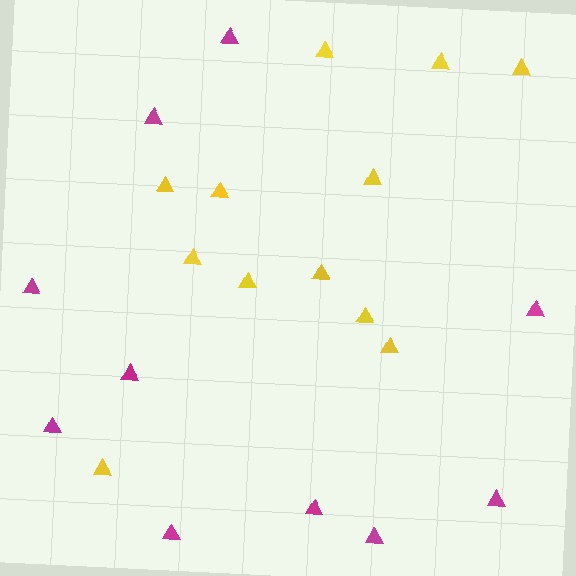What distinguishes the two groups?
There are 2 groups: one group of yellow triangles (12) and one group of magenta triangles (10).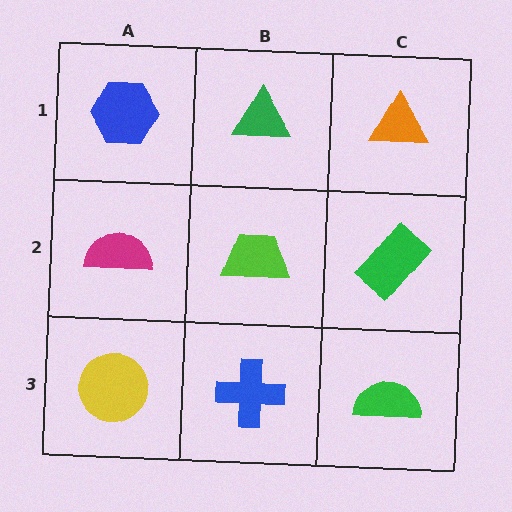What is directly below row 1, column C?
A green rectangle.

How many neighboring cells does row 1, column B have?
3.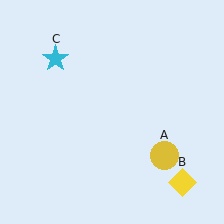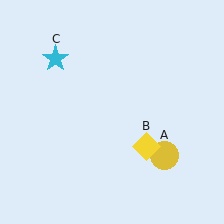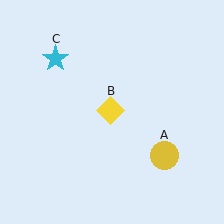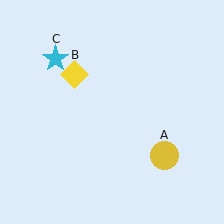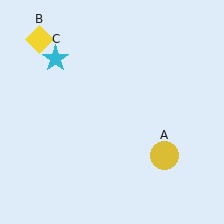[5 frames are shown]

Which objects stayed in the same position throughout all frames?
Yellow circle (object A) and cyan star (object C) remained stationary.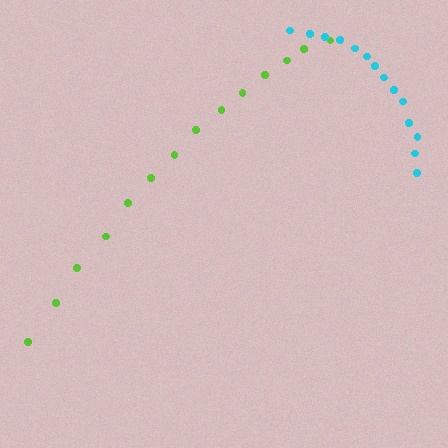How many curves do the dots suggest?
There are 2 distinct paths.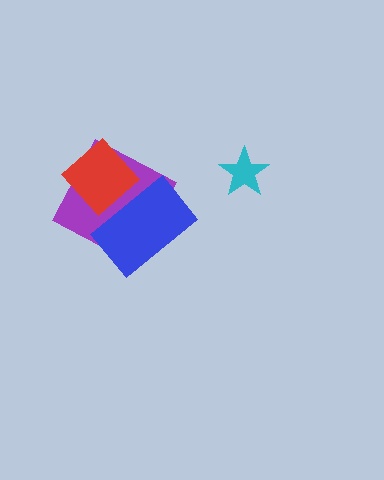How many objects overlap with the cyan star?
0 objects overlap with the cyan star.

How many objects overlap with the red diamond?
2 objects overlap with the red diamond.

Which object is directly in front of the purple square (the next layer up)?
The blue rectangle is directly in front of the purple square.